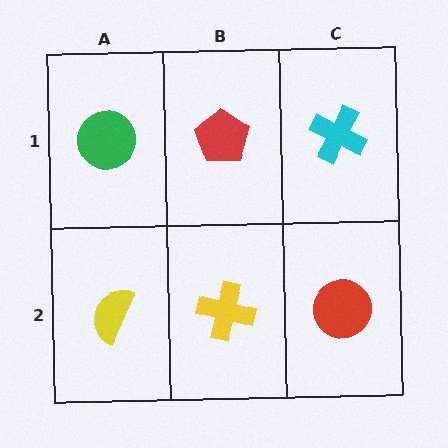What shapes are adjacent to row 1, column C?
A red circle (row 2, column C), a red pentagon (row 1, column B).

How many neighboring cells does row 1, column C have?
2.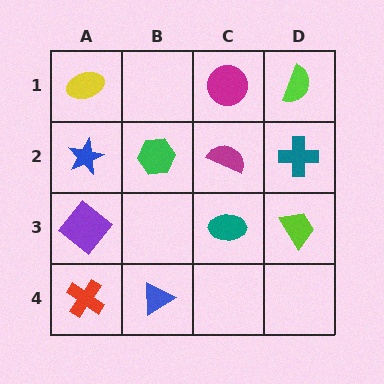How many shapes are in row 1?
3 shapes.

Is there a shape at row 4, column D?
No, that cell is empty.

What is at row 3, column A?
A purple diamond.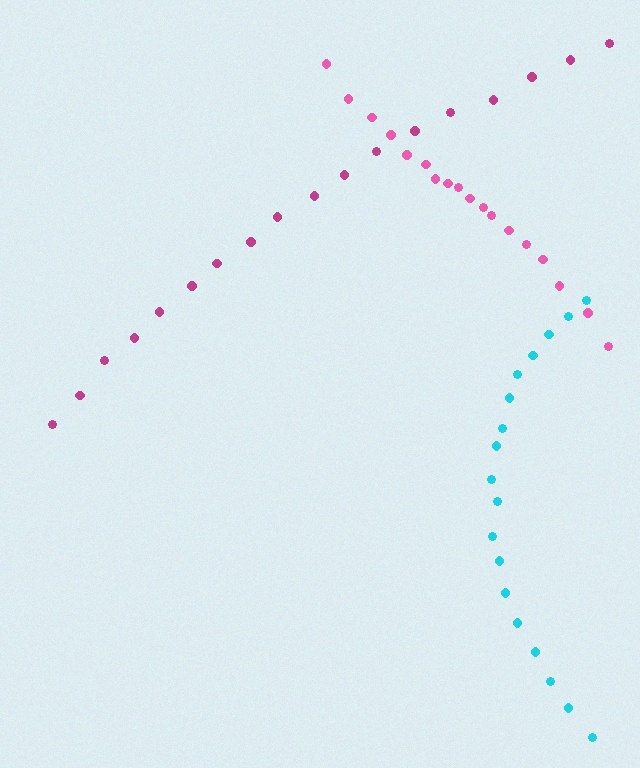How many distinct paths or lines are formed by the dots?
There are 3 distinct paths.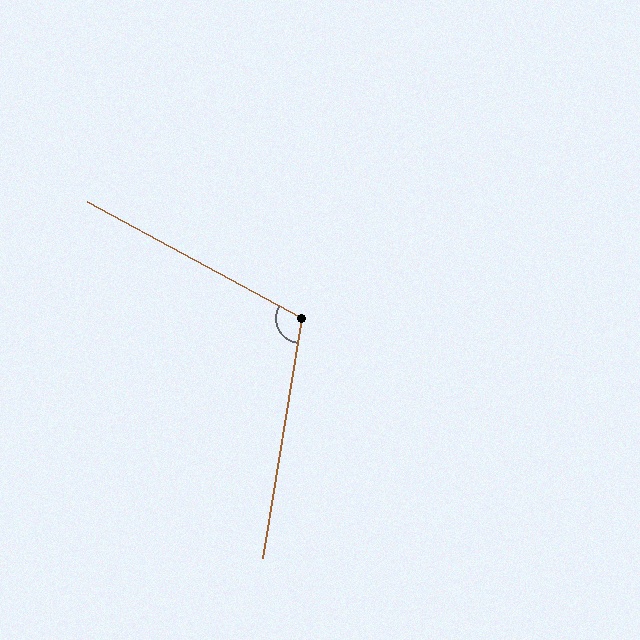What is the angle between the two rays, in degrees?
Approximately 110 degrees.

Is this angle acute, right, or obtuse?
It is obtuse.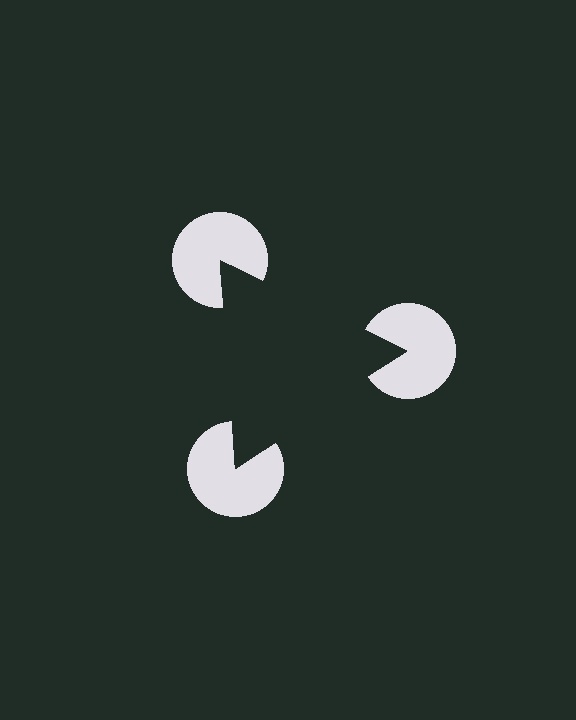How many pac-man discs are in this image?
There are 3 — one at each vertex of the illusory triangle.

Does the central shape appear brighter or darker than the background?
It typically appears slightly darker than the background, even though no actual brightness change is drawn.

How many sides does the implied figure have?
3 sides.